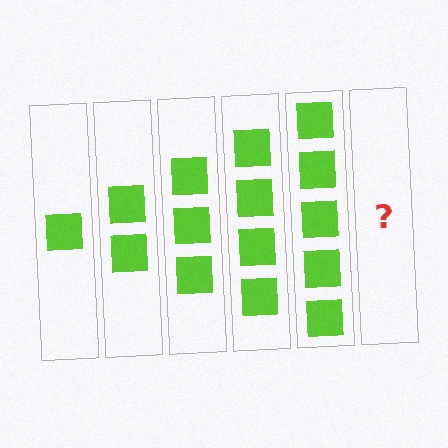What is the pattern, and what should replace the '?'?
The pattern is that each step adds one more square. The '?' should be 6 squares.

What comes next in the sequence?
The next element should be 6 squares.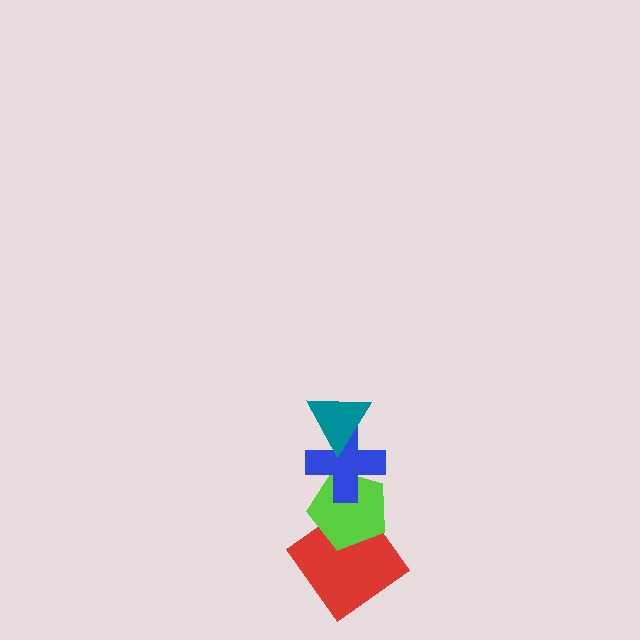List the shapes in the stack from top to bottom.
From top to bottom: the teal triangle, the blue cross, the lime pentagon, the red diamond.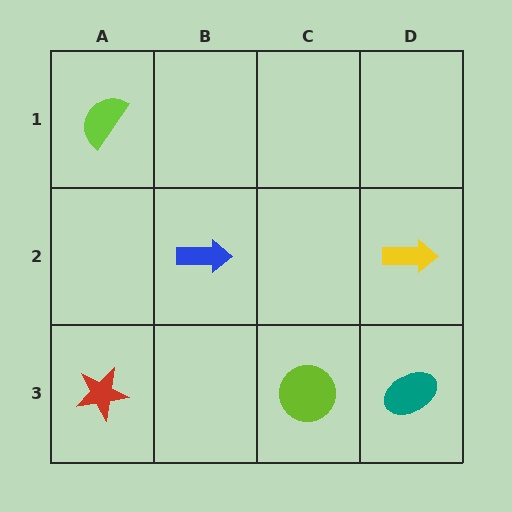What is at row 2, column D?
A yellow arrow.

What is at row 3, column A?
A red star.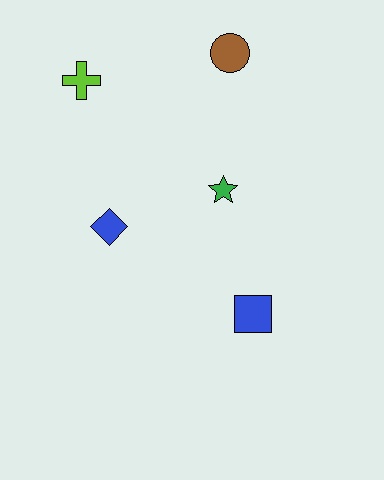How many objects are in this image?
There are 5 objects.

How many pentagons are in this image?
There are no pentagons.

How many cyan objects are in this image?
There are no cyan objects.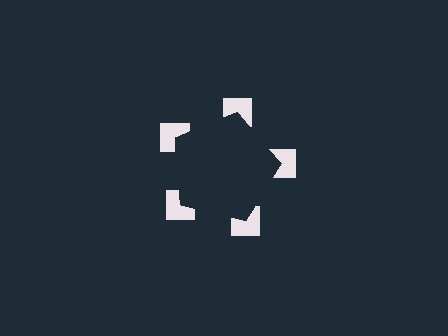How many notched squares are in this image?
There are 5 — one at each vertex of the illusory pentagon.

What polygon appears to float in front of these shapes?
An illusory pentagon — its edges are inferred from the aligned wedge cuts in the notched squares, not physically drawn.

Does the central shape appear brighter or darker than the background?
It typically appears slightly darker than the background, even though no actual brightness change is drawn.